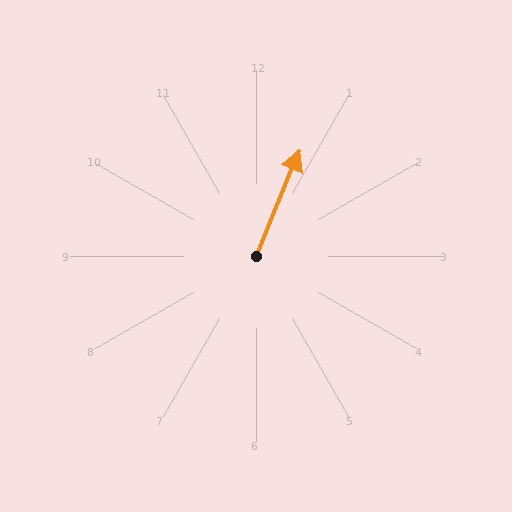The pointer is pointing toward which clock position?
Roughly 1 o'clock.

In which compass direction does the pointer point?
North.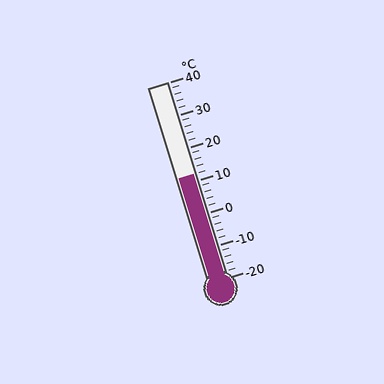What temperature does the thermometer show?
The thermometer shows approximately 12°C.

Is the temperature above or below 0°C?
The temperature is above 0°C.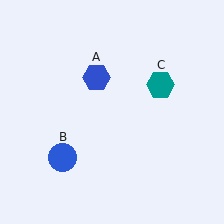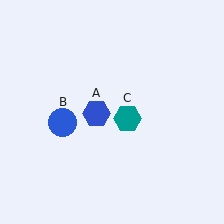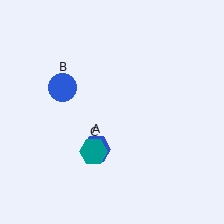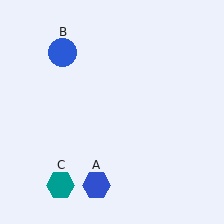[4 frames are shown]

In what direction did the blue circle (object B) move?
The blue circle (object B) moved up.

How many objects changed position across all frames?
3 objects changed position: blue hexagon (object A), blue circle (object B), teal hexagon (object C).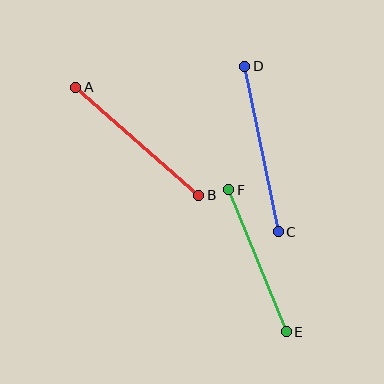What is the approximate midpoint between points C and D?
The midpoint is at approximately (262, 149) pixels.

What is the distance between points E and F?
The distance is approximately 153 pixels.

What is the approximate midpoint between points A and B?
The midpoint is at approximately (137, 141) pixels.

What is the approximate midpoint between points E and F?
The midpoint is at approximately (257, 261) pixels.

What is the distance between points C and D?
The distance is approximately 169 pixels.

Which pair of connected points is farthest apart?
Points C and D are farthest apart.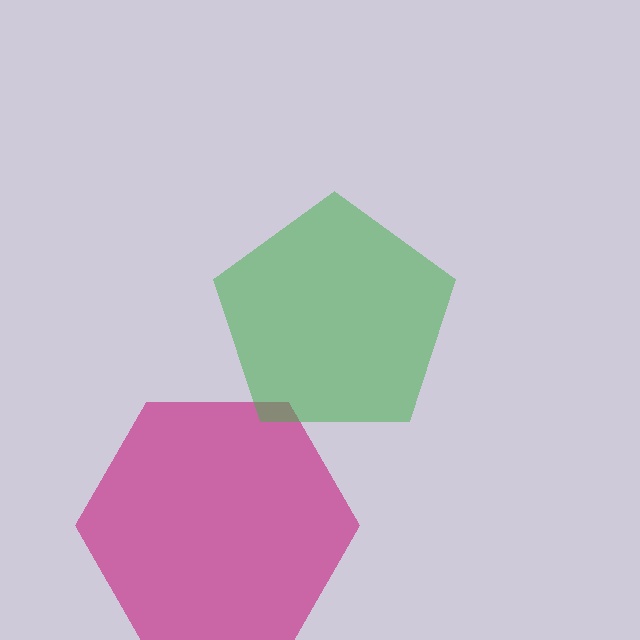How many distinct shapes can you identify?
There are 2 distinct shapes: a magenta hexagon, a green pentagon.